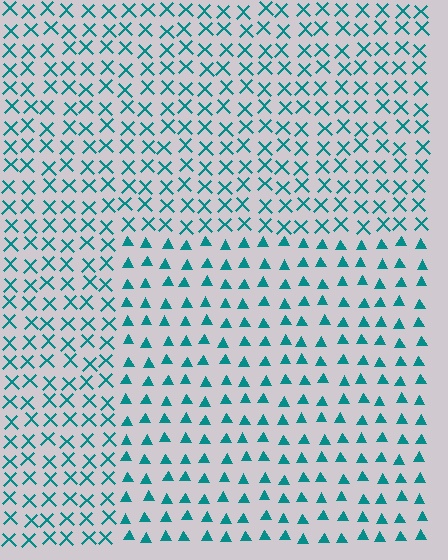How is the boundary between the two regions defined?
The boundary is defined by a change in element shape: triangles inside vs. X marks outside. All elements share the same color and spacing.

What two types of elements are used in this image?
The image uses triangles inside the rectangle region and X marks outside it.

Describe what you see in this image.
The image is filled with small teal elements arranged in a uniform grid. A rectangle-shaped region contains triangles, while the surrounding area contains X marks. The boundary is defined purely by the change in element shape.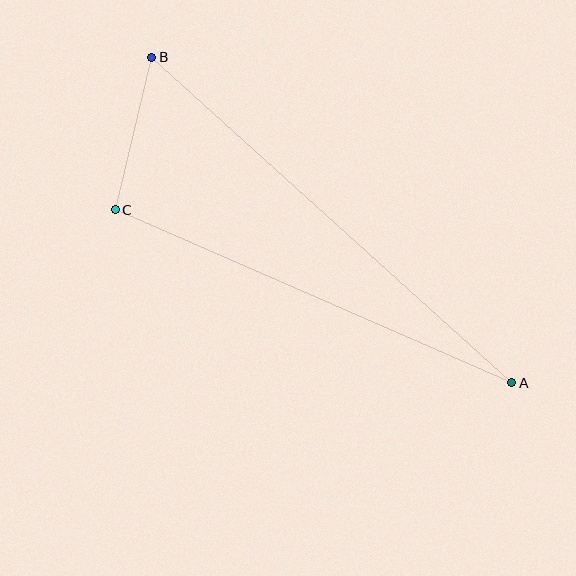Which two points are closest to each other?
Points B and C are closest to each other.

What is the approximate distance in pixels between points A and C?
The distance between A and C is approximately 432 pixels.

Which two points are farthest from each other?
Points A and B are farthest from each other.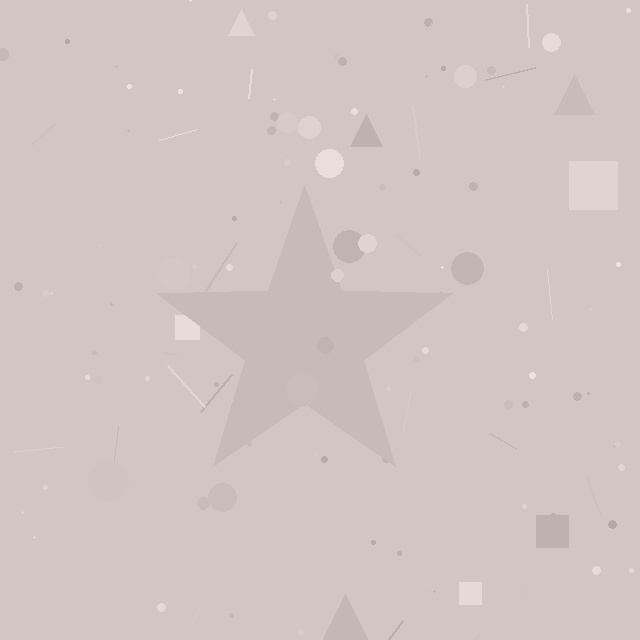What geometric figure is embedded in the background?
A star is embedded in the background.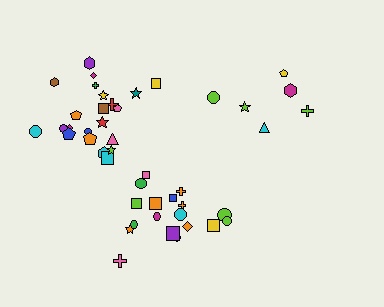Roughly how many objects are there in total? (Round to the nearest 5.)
Roughly 45 objects in total.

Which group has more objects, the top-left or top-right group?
The top-left group.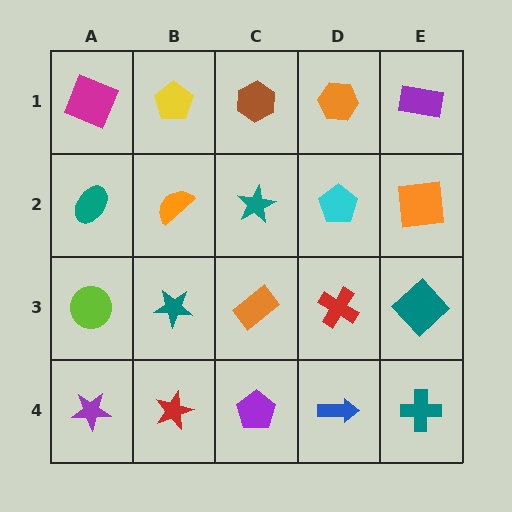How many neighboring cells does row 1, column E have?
2.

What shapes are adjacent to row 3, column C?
A teal star (row 2, column C), a purple pentagon (row 4, column C), a teal star (row 3, column B), a red cross (row 3, column D).